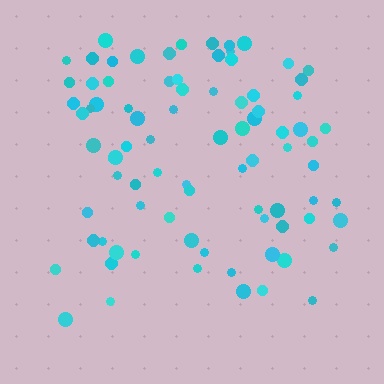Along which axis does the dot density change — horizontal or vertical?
Vertical.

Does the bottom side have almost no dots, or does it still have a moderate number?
Still a moderate number, just noticeably fewer than the top.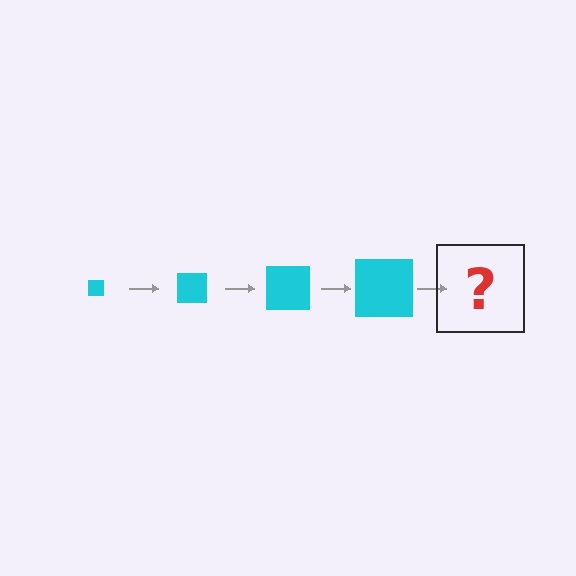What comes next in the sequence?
The next element should be a cyan square, larger than the previous one.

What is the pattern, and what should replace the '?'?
The pattern is that the square gets progressively larger each step. The '?' should be a cyan square, larger than the previous one.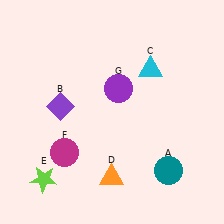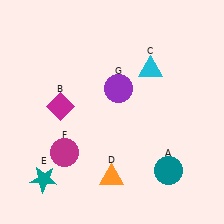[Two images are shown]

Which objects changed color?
B changed from purple to magenta. E changed from lime to teal.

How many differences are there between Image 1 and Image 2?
There are 2 differences between the two images.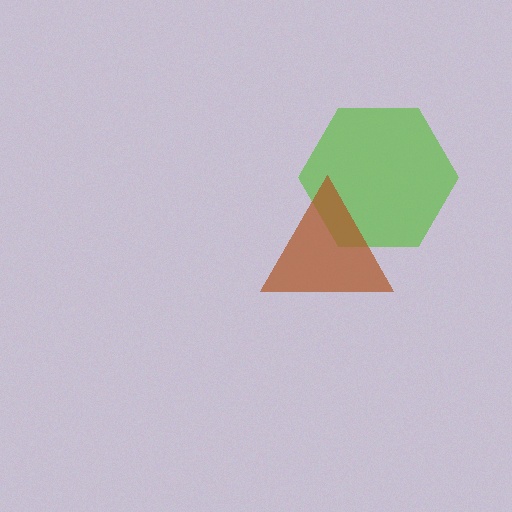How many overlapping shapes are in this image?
There are 2 overlapping shapes in the image.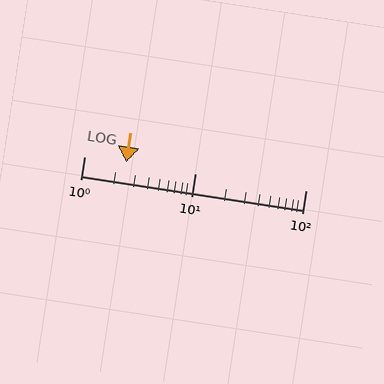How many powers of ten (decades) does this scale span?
The scale spans 2 decades, from 1 to 100.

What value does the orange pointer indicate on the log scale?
The pointer indicates approximately 2.4.